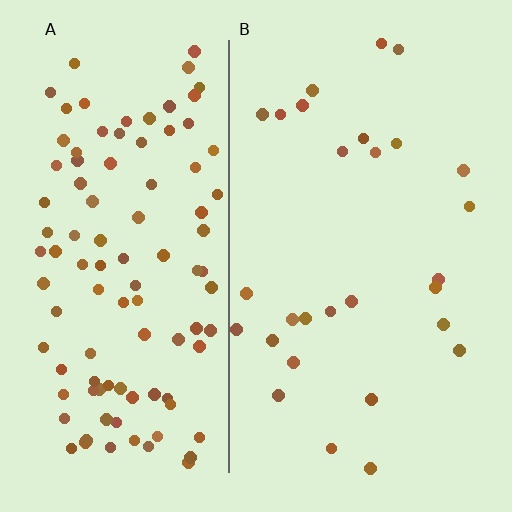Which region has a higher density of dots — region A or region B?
A (the left).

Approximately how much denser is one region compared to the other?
Approximately 3.7× — region A over region B.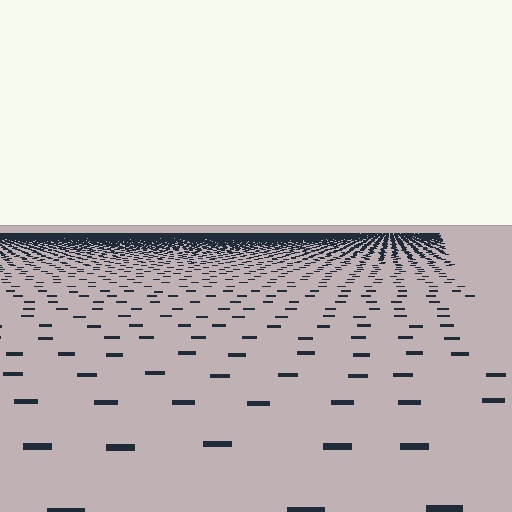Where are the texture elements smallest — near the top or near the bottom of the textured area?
Near the top.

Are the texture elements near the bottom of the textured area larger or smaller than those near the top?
Larger. Near the bottom, elements are closer to the viewer and appear at a bigger on-screen size.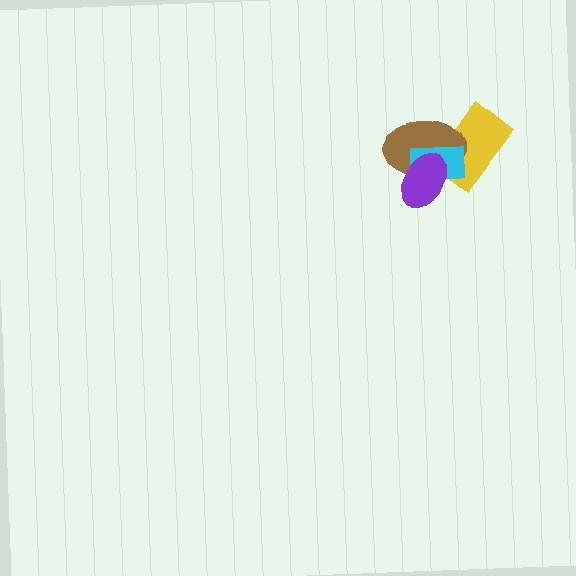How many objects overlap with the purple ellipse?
3 objects overlap with the purple ellipse.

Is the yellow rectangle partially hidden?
Yes, it is partially covered by another shape.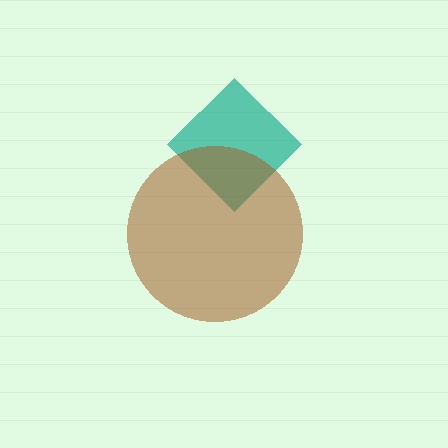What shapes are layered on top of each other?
The layered shapes are: a teal diamond, a brown circle.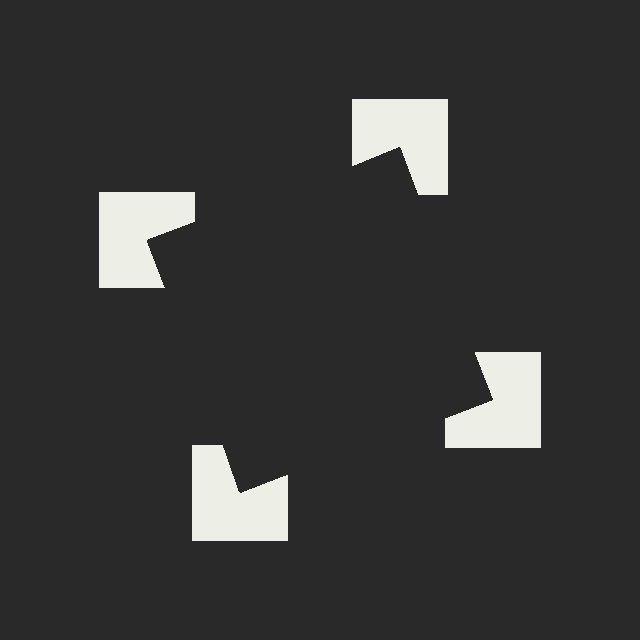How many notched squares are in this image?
There are 4 — one at each vertex of the illusory square.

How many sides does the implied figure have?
4 sides.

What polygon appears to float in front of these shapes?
An illusory square — its edges are inferred from the aligned wedge cuts in the notched squares, not physically drawn.